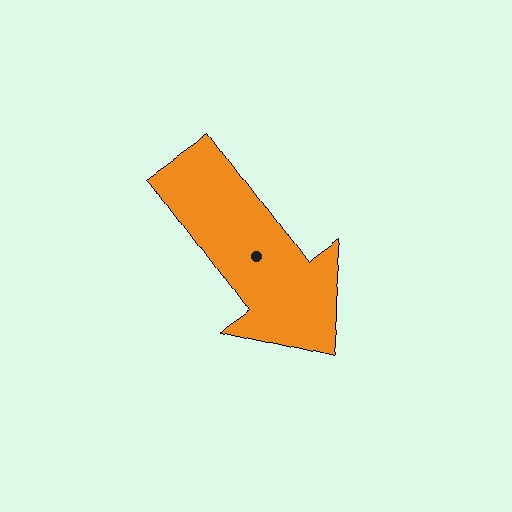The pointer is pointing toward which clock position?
Roughly 5 o'clock.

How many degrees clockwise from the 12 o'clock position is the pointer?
Approximately 144 degrees.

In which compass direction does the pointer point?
Southeast.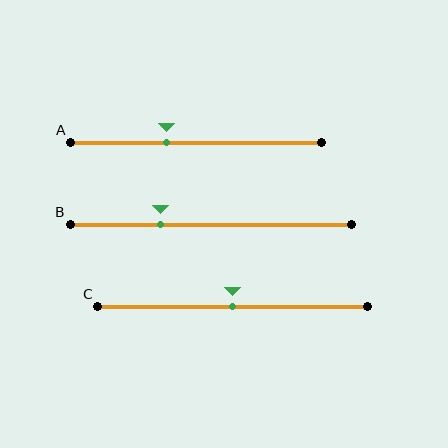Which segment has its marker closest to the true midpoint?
Segment C has its marker closest to the true midpoint.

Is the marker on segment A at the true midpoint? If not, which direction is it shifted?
No, the marker on segment A is shifted to the left by about 12% of the segment length.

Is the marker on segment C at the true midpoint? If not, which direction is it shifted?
Yes, the marker on segment C is at the true midpoint.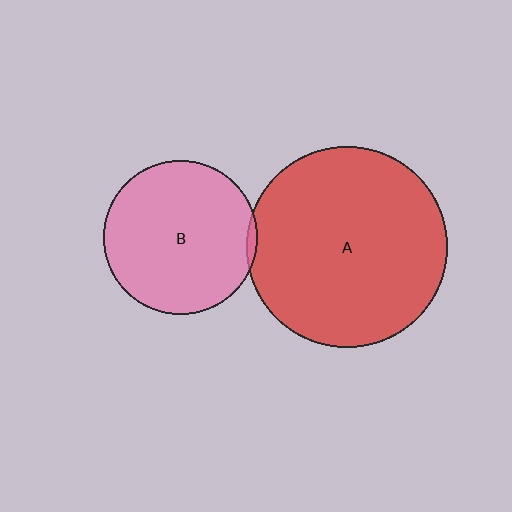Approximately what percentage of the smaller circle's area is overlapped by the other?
Approximately 5%.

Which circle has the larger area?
Circle A (red).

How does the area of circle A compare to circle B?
Approximately 1.7 times.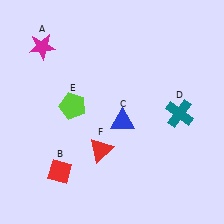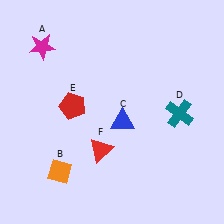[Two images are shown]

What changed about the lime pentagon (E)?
In Image 1, E is lime. In Image 2, it changed to red.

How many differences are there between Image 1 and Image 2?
There are 2 differences between the two images.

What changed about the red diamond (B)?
In Image 1, B is red. In Image 2, it changed to orange.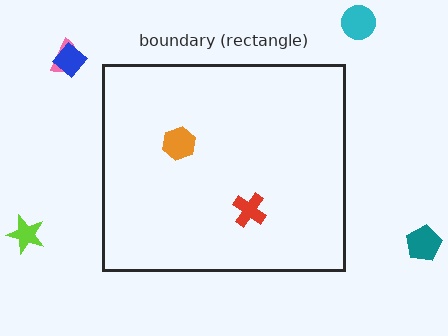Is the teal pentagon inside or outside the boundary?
Outside.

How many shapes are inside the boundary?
2 inside, 5 outside.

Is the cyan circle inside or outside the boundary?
Outside.